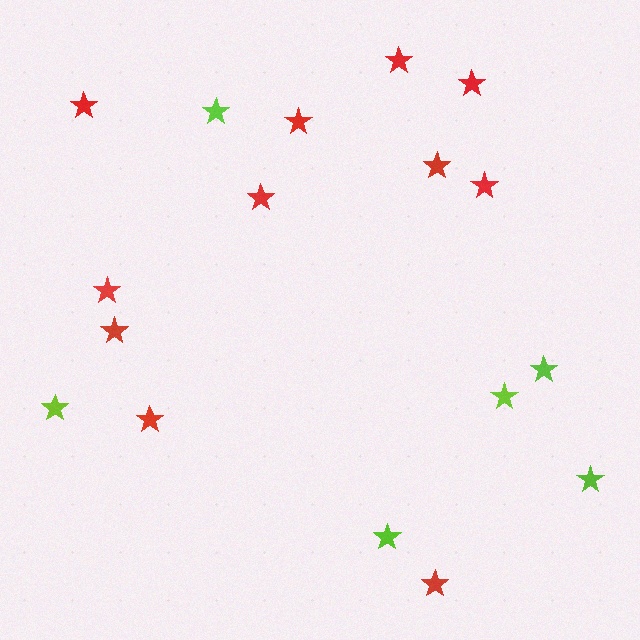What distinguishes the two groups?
There are 2 groups: one group of red stars (11) and one group of lime stars (6).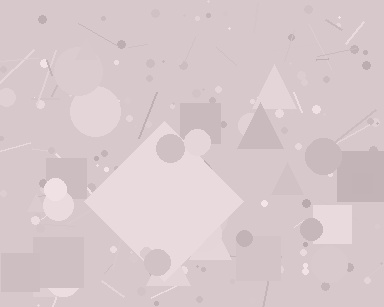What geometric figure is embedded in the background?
A diamond is embedded in the background.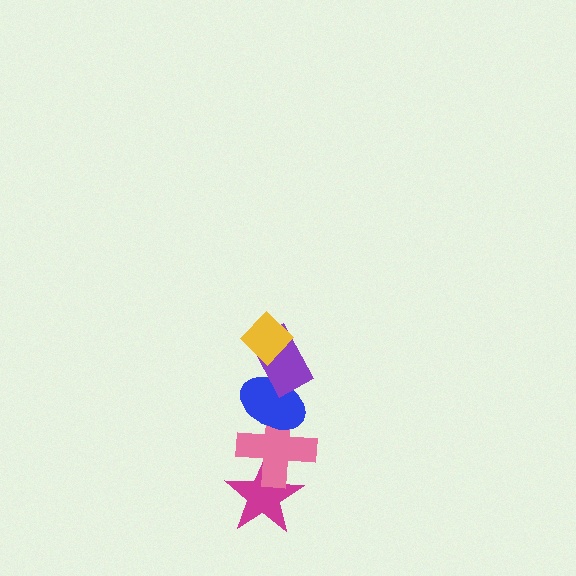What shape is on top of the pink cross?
The blue ellipse is on top of the pink cross.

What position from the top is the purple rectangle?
The purple rectangle is 2nd from the top.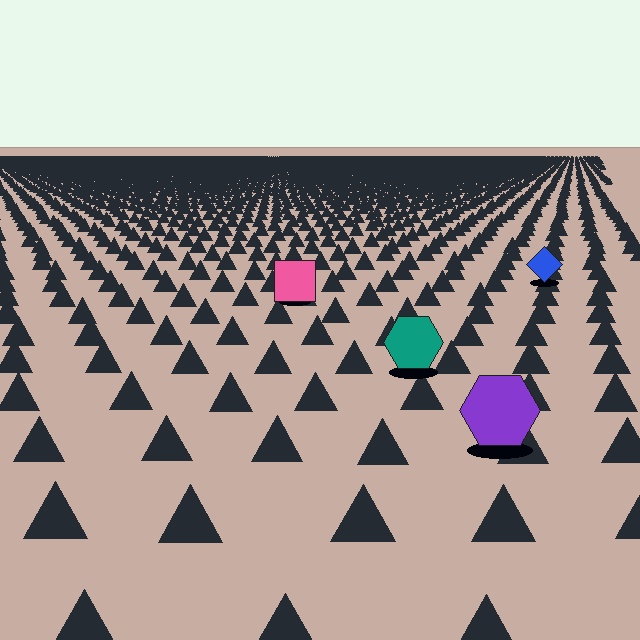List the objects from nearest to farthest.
From nearest to farthest: the purple hexagon, the teal hexagon, the pink square, the blue diamond.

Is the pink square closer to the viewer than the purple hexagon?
No. The purple hexagon is closer — you can tell from the texture gradient: the ground texture is coarser near it.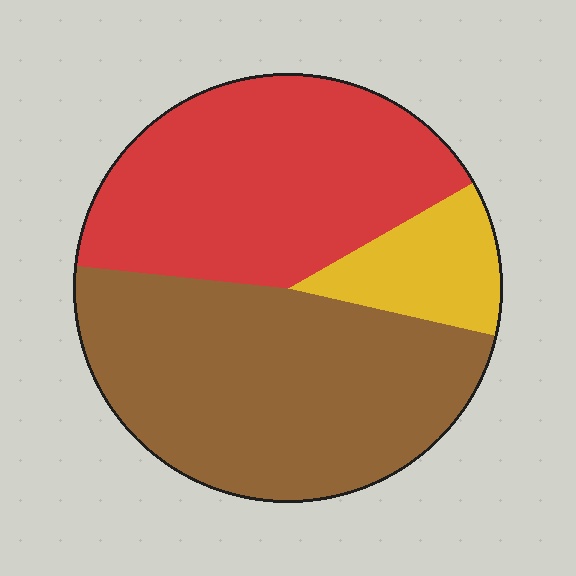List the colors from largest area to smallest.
From largest to smallest: brown, red, yellow.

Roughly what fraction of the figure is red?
Red covers 40% of the figure.